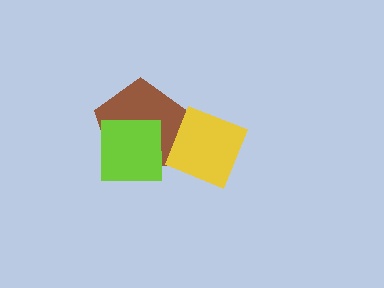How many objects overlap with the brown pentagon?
2 objects overlap with the brown pentagon.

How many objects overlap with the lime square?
1 object overlaps with the lime square.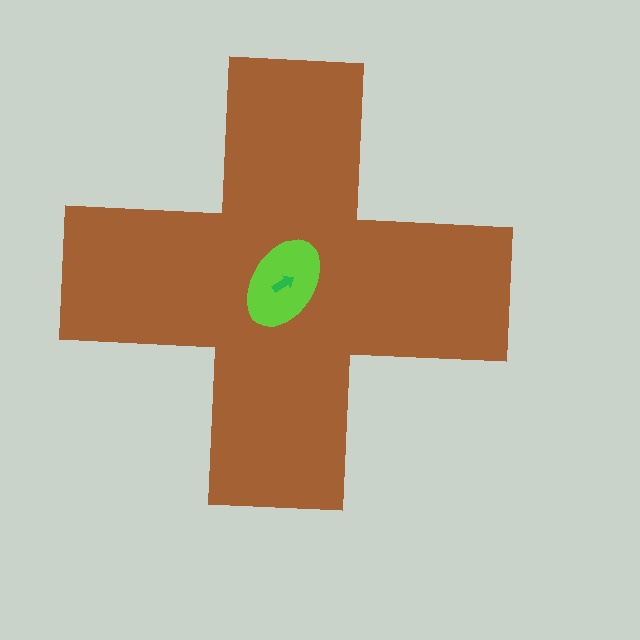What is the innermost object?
The green arrow.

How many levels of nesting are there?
3.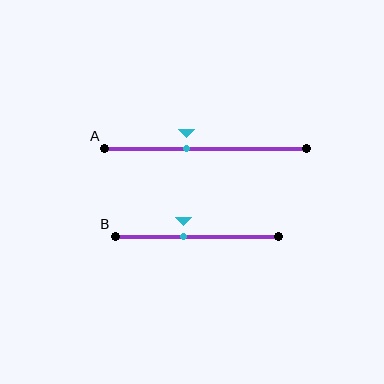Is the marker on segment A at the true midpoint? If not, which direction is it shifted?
No, the marker on segment A is shifted to the left by about 10% of the segment length.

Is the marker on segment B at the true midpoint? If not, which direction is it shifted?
No, the marker on segment B is shifted to the left by about 8% of the segment length.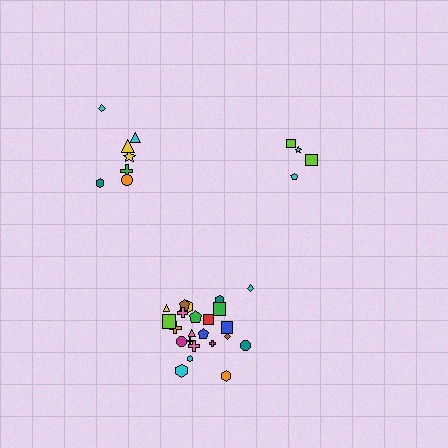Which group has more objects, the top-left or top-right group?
The top-left group.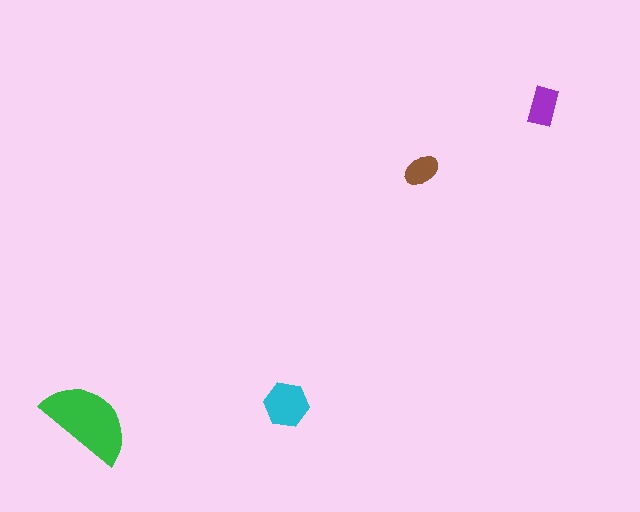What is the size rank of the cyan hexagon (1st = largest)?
2nd.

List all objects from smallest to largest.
The brown ellipse, the purple rectangle, the cyan hexagon, the green semicircle.